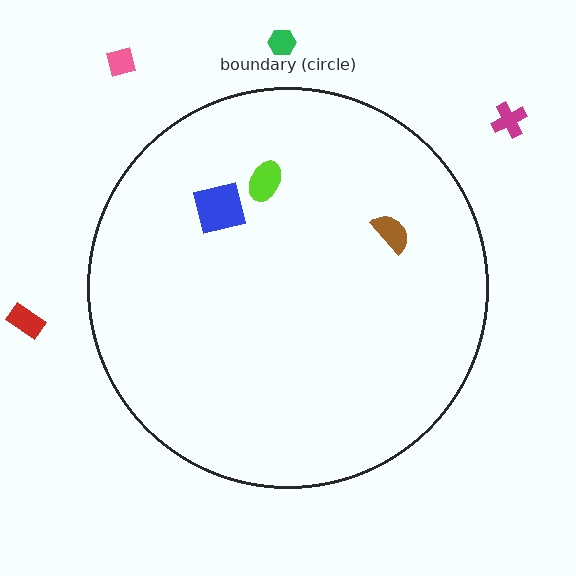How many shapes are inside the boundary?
3 inside, 4 outside.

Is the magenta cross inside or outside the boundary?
Outside.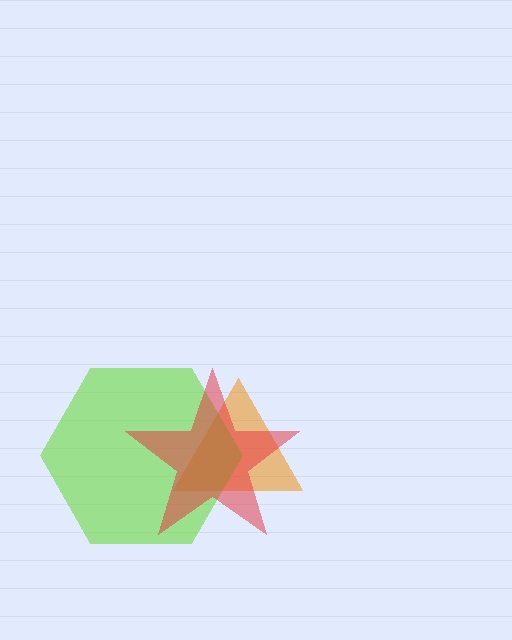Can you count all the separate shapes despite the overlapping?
Yes, there are 3 separate shapes.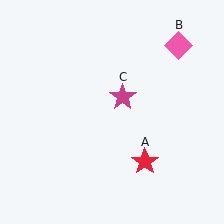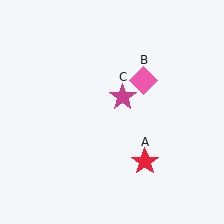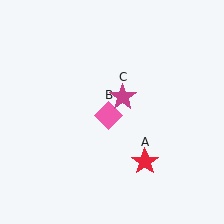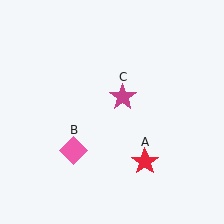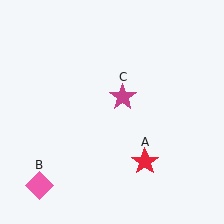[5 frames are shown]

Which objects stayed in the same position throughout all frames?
Red star (object A) and magenta star (object C) remained stationary.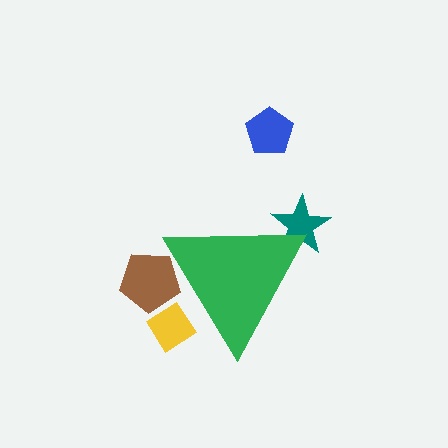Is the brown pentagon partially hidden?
Yes, the brown pentagon is partially hidden behind the green triangle.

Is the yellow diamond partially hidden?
Yes, the yellow diamond is partially hidden behind the green triangle.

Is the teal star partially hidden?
Yes, the teal star is partially hidden behind the green triangle.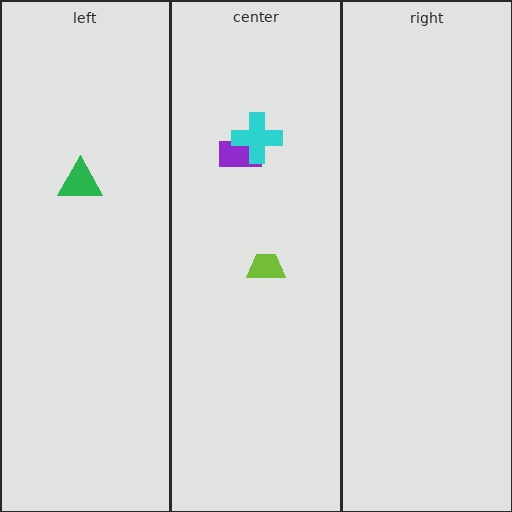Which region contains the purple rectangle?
The center region.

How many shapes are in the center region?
3.